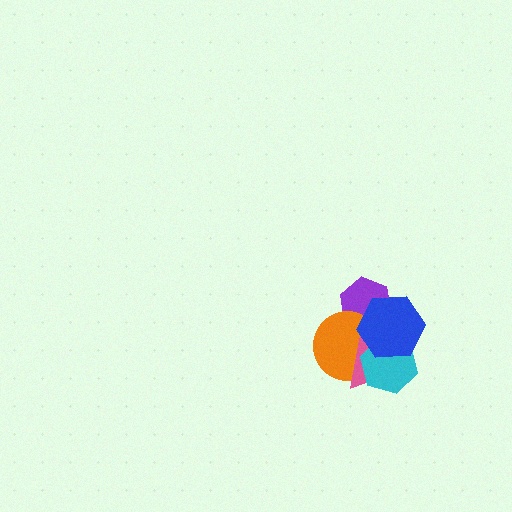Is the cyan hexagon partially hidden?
Yes, it is partially covered by another shape.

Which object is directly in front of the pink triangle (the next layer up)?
The cyan hexagon is directly in front of the pink triangle.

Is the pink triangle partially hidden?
Yes, it is partially covered by another shape.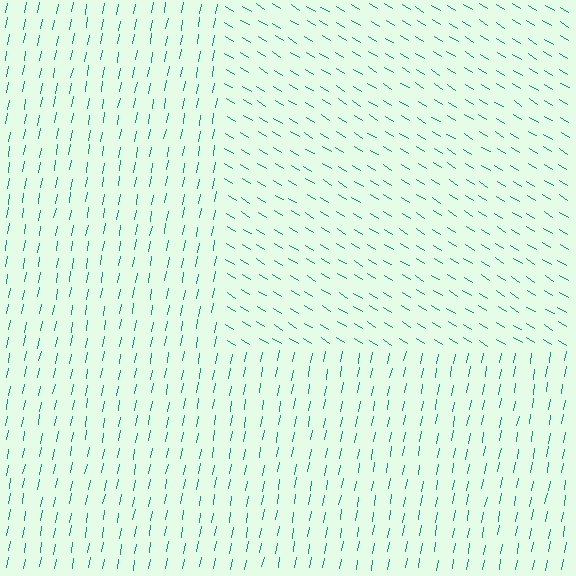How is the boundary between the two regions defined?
The boundary is defined purely by a change in line orientation (approximately 69 degrees difference). All lines are the same color and thickness.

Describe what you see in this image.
The image is filled with small teal line segments. A rectangle region in the image has lines oriented differently from the surrounding lines, creating a visible texture boundary.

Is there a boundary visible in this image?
Yes, there is a texture boundary formed by a change in line orientation.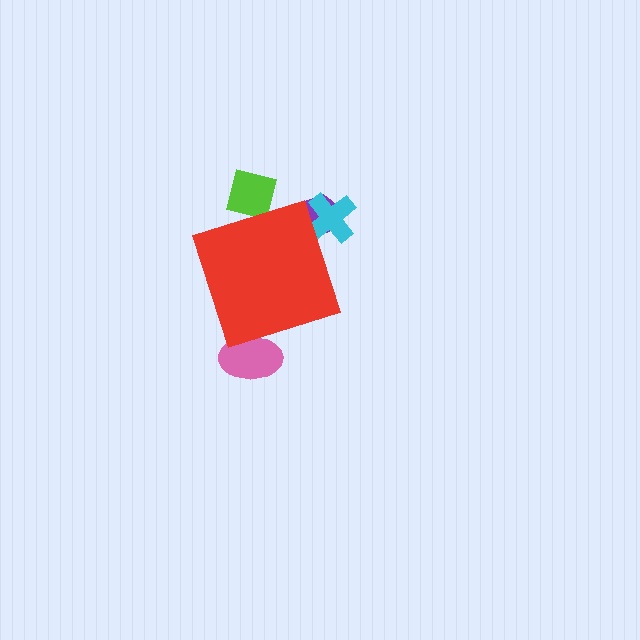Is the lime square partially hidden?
Yes, the lime square is partially hidden behind the red diamond.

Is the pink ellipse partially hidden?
Yes, the pink ellipse is partially hidden behind the red diamond.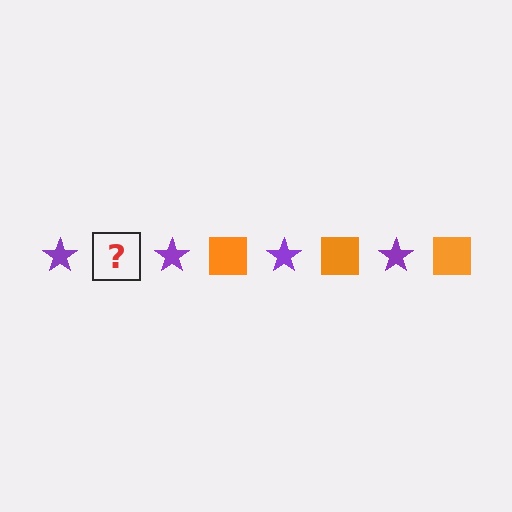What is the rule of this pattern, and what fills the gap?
The rule is that the pattern alternates between purple star and orange square. The gap should be filled with an orange square.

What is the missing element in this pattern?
The missing element is an orange square.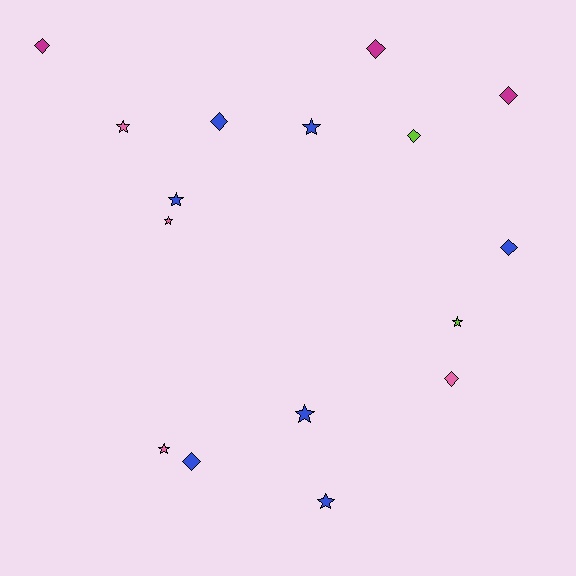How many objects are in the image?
There are 16 objects.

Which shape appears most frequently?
Star, with 8 objects.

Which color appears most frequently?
Blue, with 7 objects.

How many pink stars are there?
There are 3 pink stars.